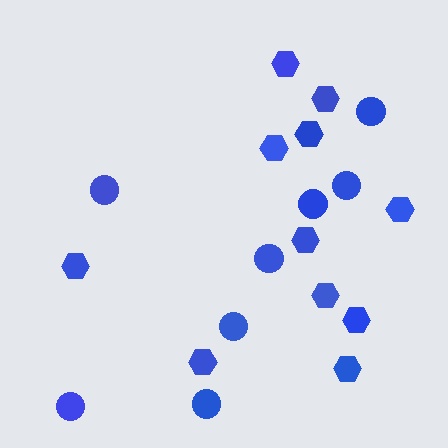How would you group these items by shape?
There are 2 groups: one group of circles (8) and one group of hexagons (11).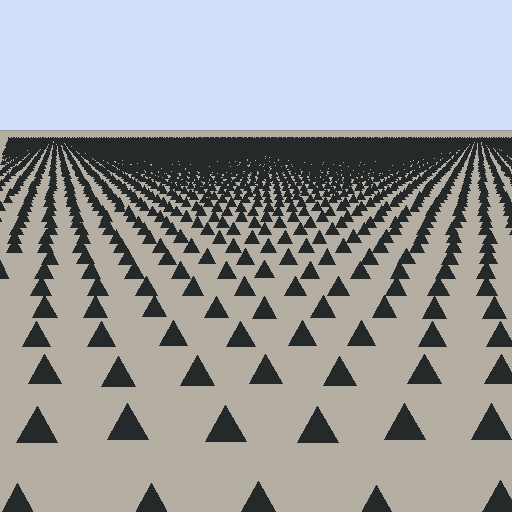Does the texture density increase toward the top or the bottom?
Density increases toward the top.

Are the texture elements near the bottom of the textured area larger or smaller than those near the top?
Larger. Near the bottom, elements are closer to the viewer and appear at a bigger on-screen size.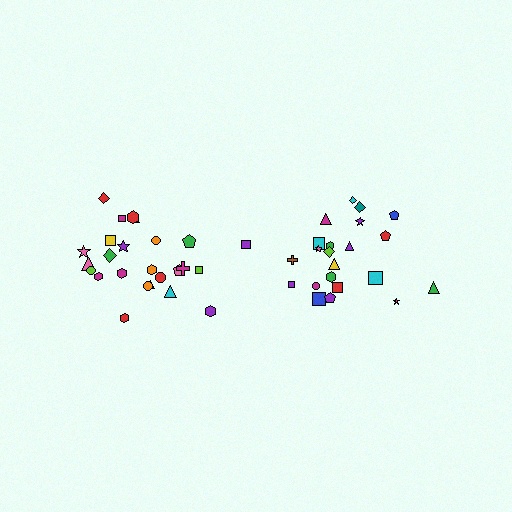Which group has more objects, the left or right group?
The left group.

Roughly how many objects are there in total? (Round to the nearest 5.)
Roughly 45 objects in total.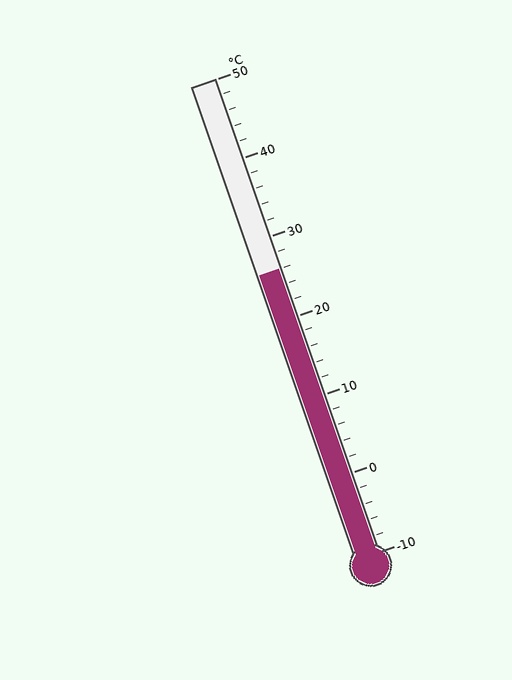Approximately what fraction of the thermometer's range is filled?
The thermometer is filled to approximately 60% of its range.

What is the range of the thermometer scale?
The thermometer scale ranges from -10°C to 50°C.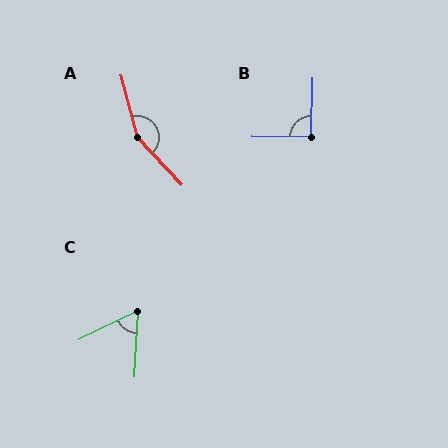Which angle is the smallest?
C, at approximately 61 degrees.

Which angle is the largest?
A, at approximately 151 degrees.